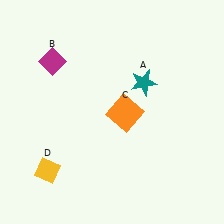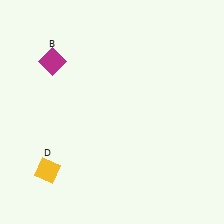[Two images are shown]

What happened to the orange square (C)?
The orange square (C) was removed in Image 2. It was in the bottom-right area of Image 1.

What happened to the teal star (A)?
The teal star (A) was removed in Image 2. It was in the top-right area of Image 1.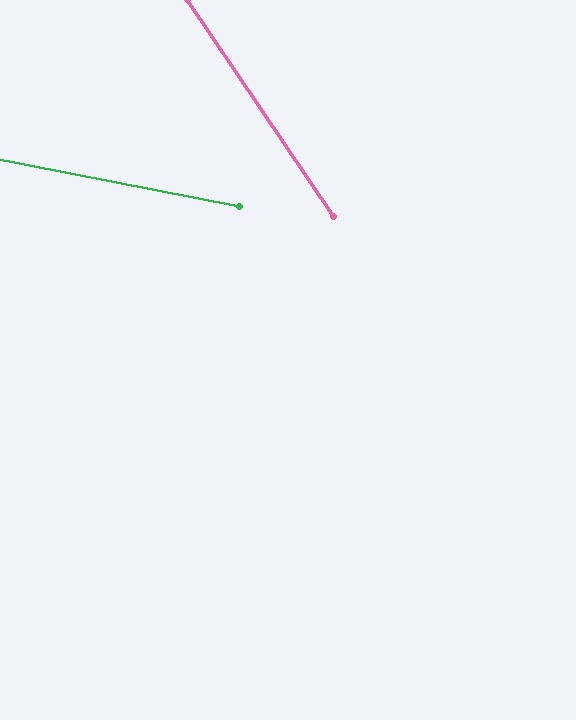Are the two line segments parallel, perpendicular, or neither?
Neither parallel nor perpendicular — they differ by about 45°.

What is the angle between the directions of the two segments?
Approximately 45 degrees.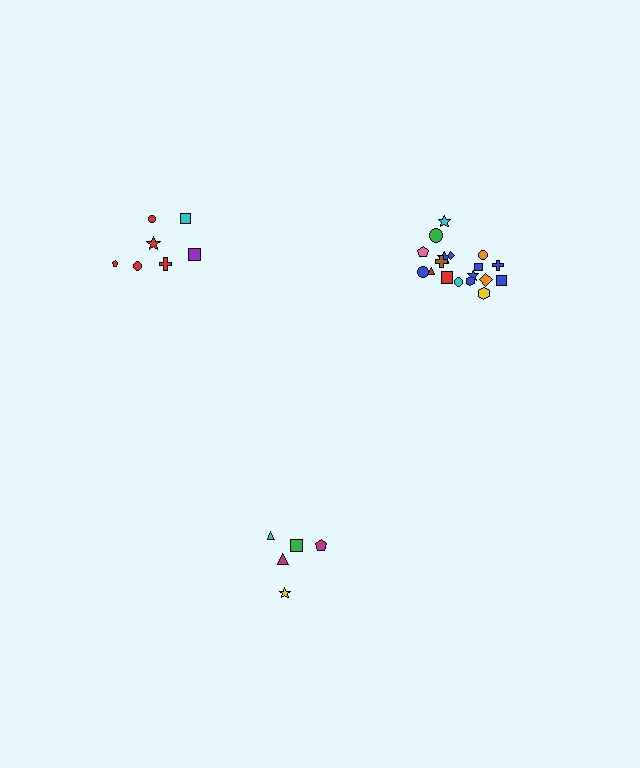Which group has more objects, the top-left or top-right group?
The top-right group.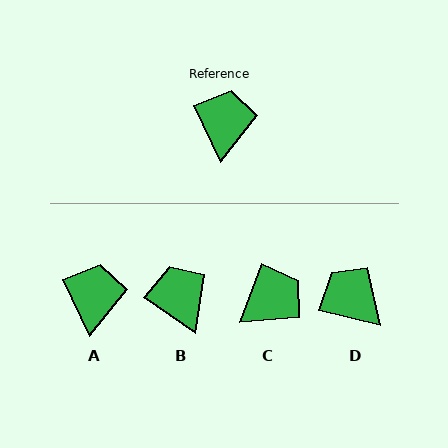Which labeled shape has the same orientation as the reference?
A.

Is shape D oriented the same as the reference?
No, it is off by about 51 degrees.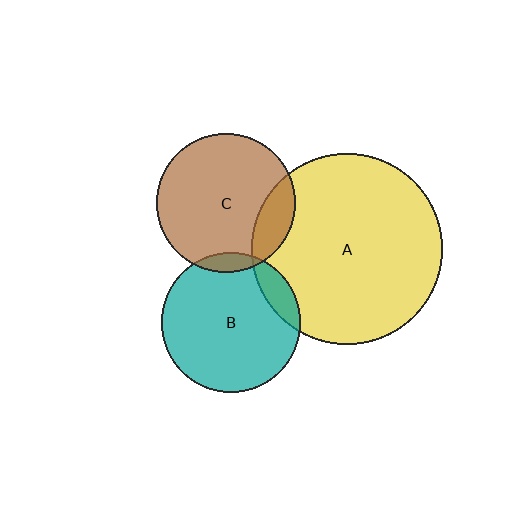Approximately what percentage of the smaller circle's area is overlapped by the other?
Approximately 15%.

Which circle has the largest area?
Circle A (yellow).